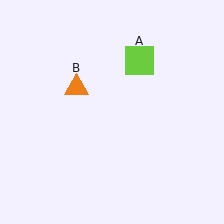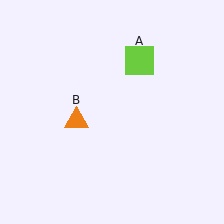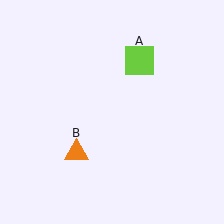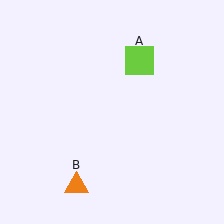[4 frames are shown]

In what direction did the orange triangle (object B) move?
The orange triangle (object B) moved down.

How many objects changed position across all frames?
1 object changed position: orange triangle (object B).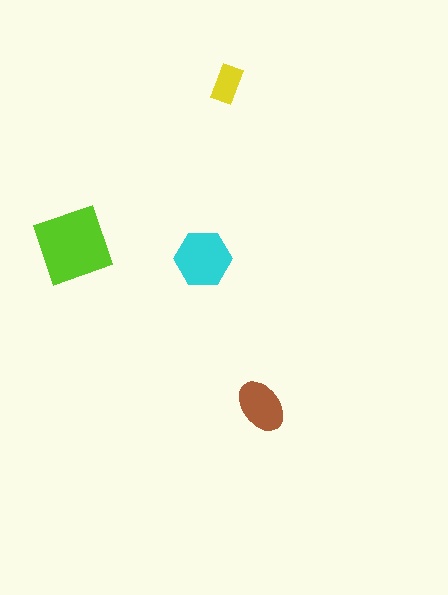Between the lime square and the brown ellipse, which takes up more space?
The lime square.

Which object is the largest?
The lime square.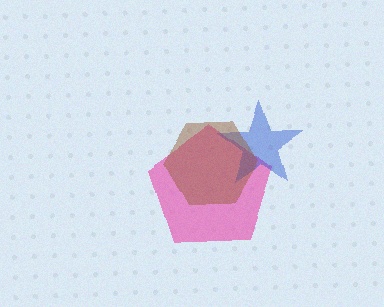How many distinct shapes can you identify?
There are 3 distinct shapes: a pink pentagon, a blue star, a brown hexagon.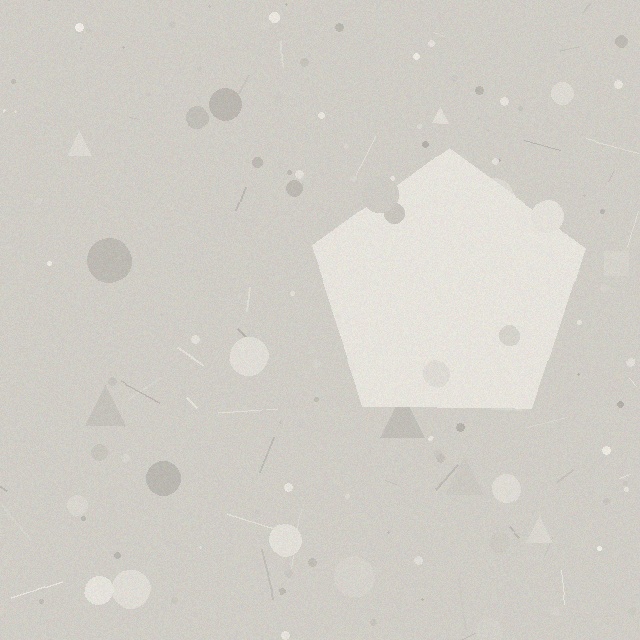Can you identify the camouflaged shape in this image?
The camouflaged shape is a pentagon.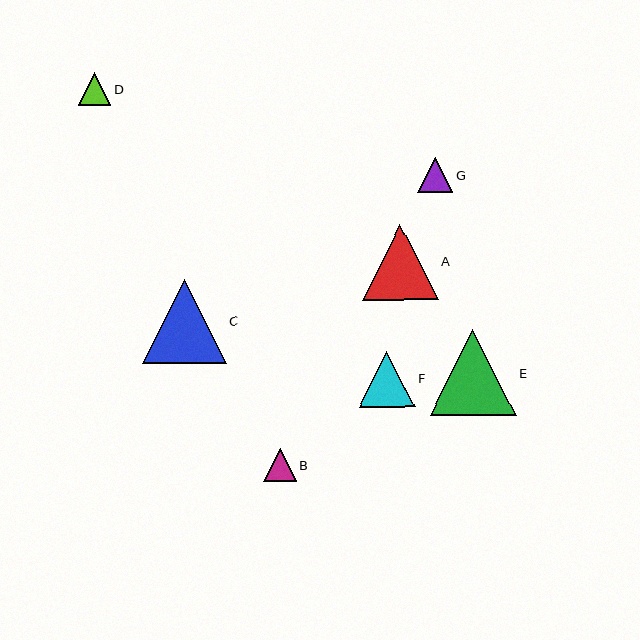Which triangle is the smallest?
Triangle D is the smallest with a size of approximately 33 pixels.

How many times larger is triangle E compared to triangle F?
Triangle E is approximately 1.5 times the size of triangle F.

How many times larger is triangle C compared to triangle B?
Triangle C is approximately 2.6 times the size of triangle B.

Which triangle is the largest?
Triangle E is the largest with a size of approximately 86 pixels.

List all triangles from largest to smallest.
From largest to smallest: E, C, A, F, G, B, D.